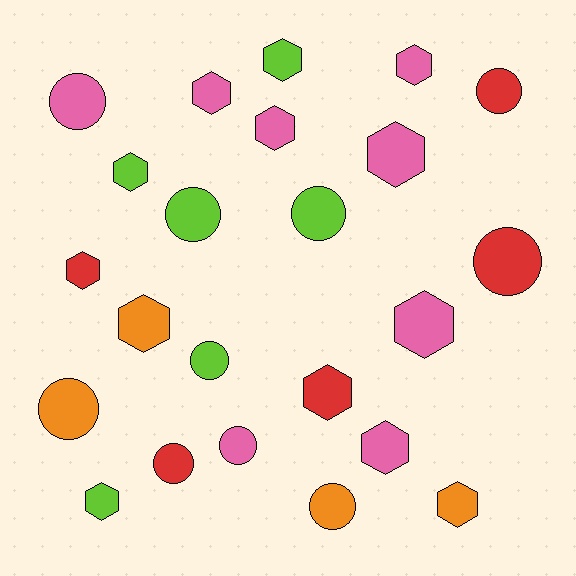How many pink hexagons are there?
There are 6 pink hexagons.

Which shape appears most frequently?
Hexagon, with 13 objects.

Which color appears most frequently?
Pink, with 8 objects.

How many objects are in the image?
There are 23 objects.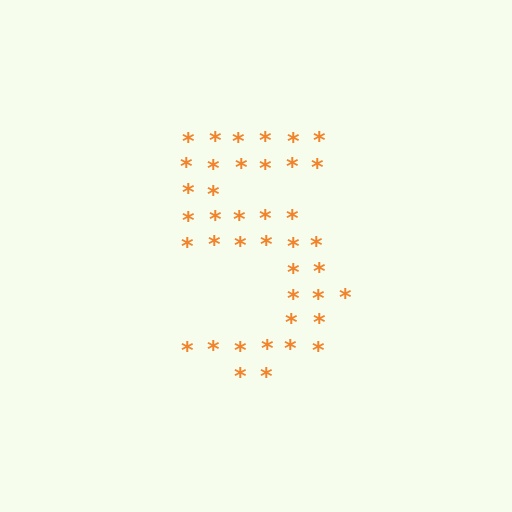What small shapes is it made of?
It is made of small asterisks.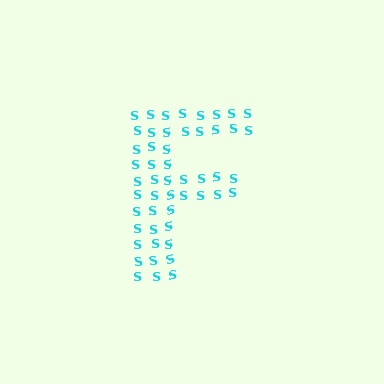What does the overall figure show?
The overall figure shows the letter F.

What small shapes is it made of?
It is made of small letter S's.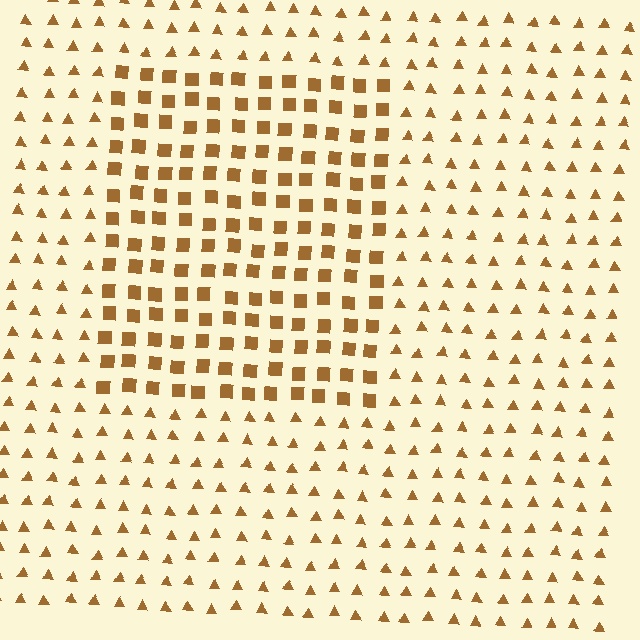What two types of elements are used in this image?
The image uses squares inside the rectangle region and triangles outside it.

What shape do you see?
I see a rectangle.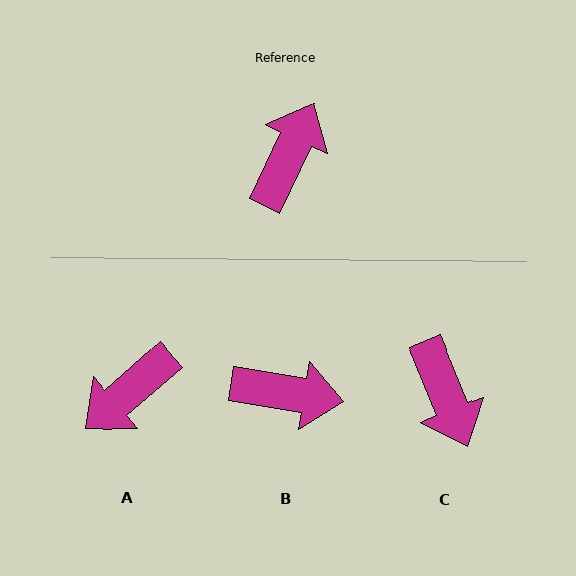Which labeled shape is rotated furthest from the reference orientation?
A, about 157 degrees away.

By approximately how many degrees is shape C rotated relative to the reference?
Approximately 132 degrees clockwise.